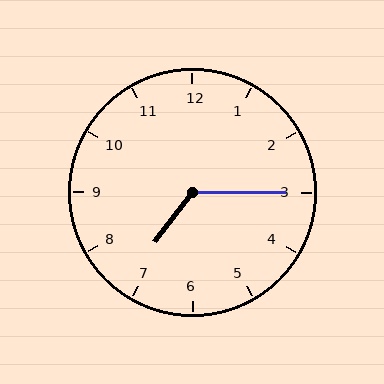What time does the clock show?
7:15.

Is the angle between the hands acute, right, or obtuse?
It is obtuse.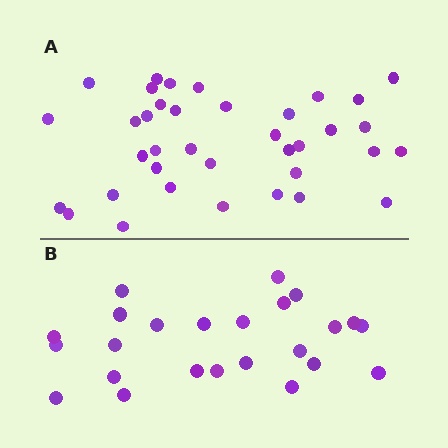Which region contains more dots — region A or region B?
Region A (the top region) has more dots.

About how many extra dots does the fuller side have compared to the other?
Region A has approximately 15 more dots than region B.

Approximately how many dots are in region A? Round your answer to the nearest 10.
About 40 dots. (The exact count is 37, which rounds to 40.)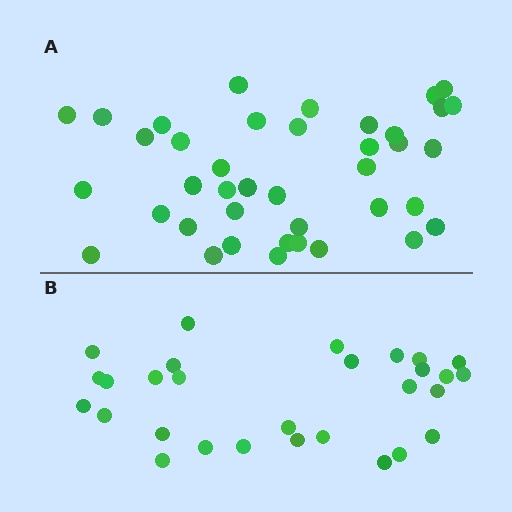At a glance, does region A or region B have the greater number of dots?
Region A (the top region) has more dots.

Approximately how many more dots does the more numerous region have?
Region A has roughly 12 or so more dots than region B.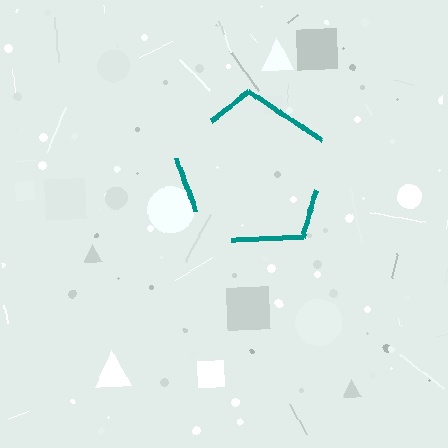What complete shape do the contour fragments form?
The contour fragments form a pentagon.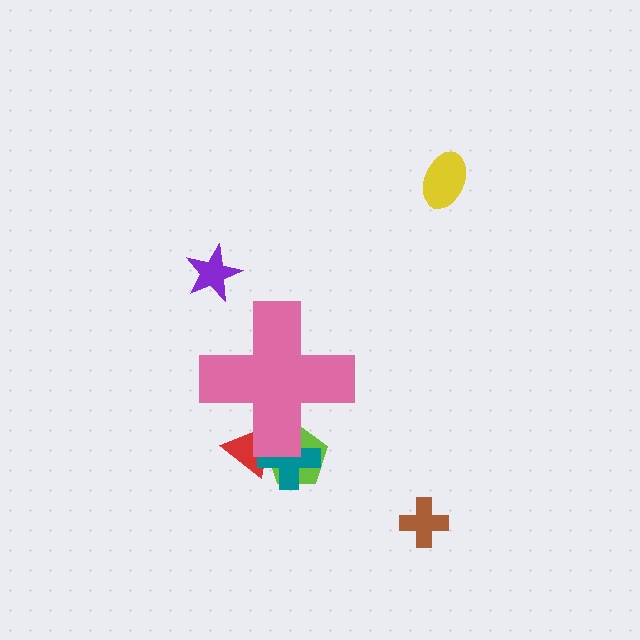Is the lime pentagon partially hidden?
Yes, the lime pentagon is partially hidden behind the pink cross.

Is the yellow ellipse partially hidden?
No, the yellow ellipse is fully visible.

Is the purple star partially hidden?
No, the purple star is fully visible.